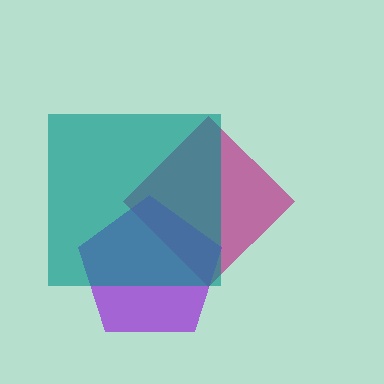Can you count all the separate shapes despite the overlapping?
Yes, there are 3 separate shapes.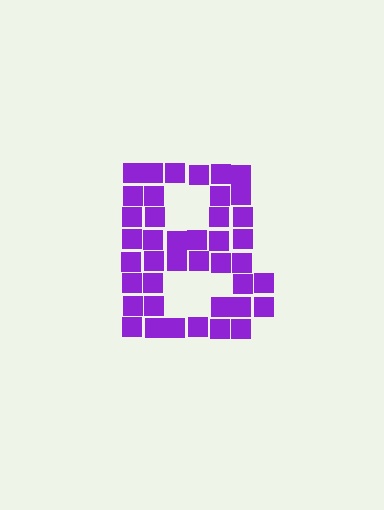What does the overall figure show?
The overall figure shows the letter B.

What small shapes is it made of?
It is made of small squares.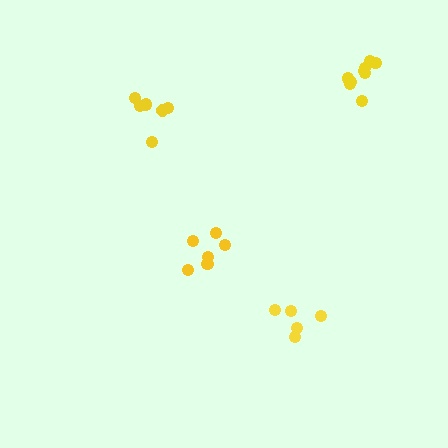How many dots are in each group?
Group 1: 9 dots, Group 2: 6 dots, Group 3: 6 dots, Group 4: 5 dots (26 total).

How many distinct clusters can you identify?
There are 4 distinct clusters.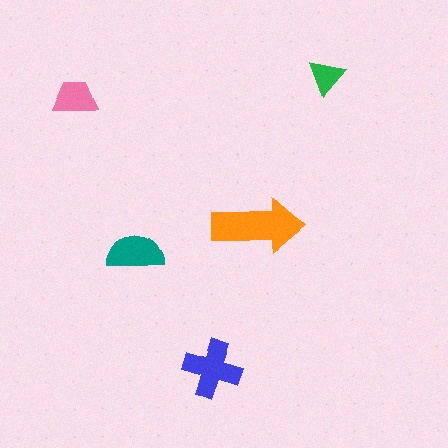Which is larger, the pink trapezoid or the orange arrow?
The orange arrow.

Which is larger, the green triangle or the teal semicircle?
The teal semicircle.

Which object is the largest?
The orange arrow.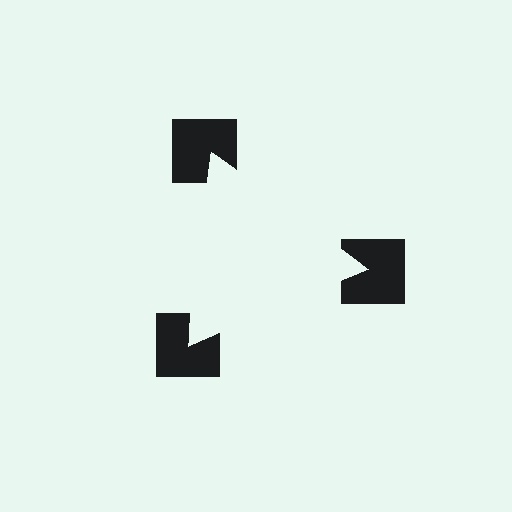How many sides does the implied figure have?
3 sides.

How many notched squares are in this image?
There are 3 — one at each vertex of the illusory triangle.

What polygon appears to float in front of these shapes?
An illusory triangle — its edges are inferred from the aligned wedge cuts in the notched squares, not physically drawn.